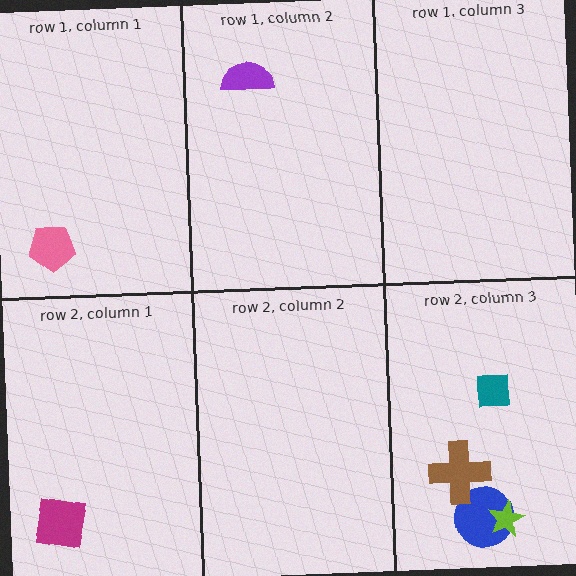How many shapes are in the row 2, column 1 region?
1.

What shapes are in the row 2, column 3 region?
The blue circle, the teal square, the brown cross, the lime star.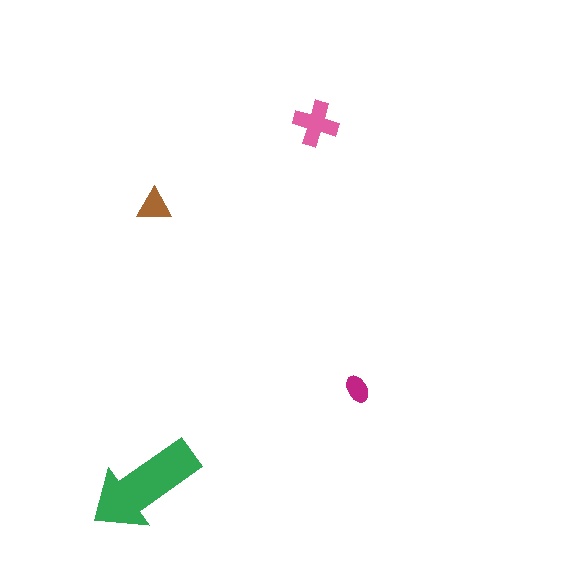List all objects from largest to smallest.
The green arrow, the pink cross, the brown triangle, the magenta ellipse.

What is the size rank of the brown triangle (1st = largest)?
3rd.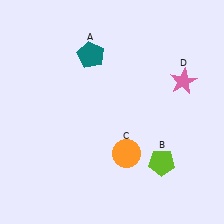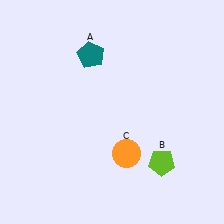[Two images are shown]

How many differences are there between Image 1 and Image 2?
There is 1 difference between the two images.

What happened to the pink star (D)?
The pink star (D) was removed in Image 2. It was in the top-right area of Image 1.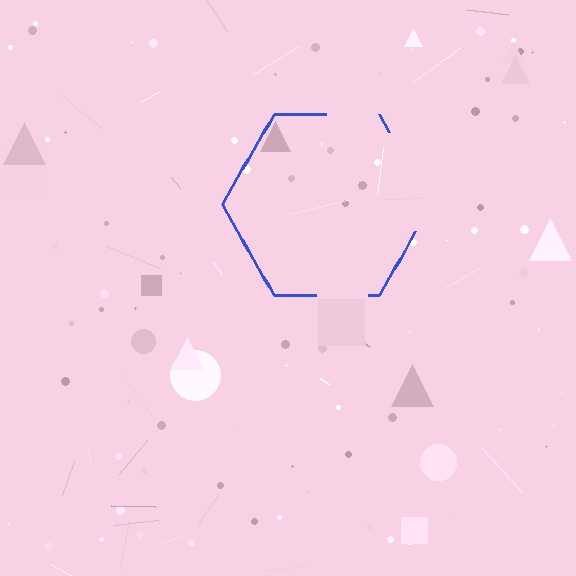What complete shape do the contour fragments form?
The contour fragments form a hexagon.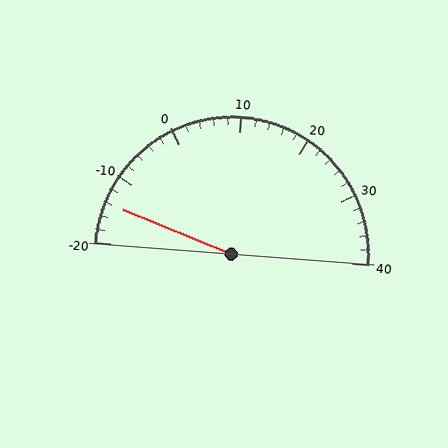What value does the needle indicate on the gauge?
The needle indicates approximately -14.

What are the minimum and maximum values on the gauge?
The gauge ranges from -20 to 40.